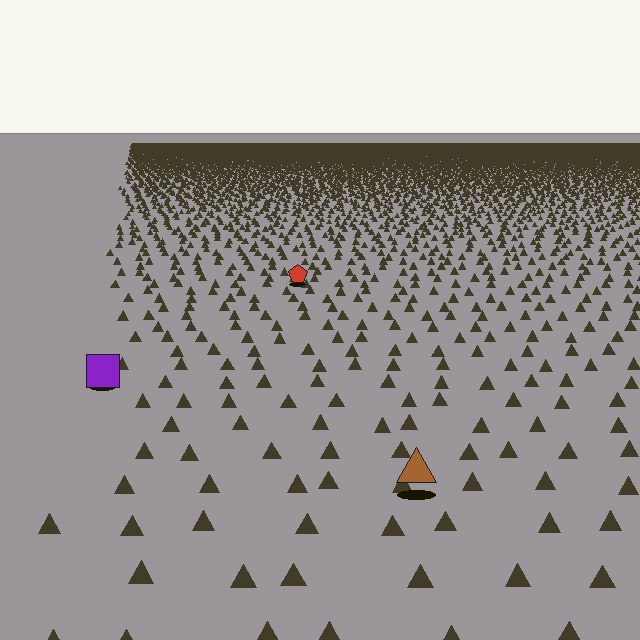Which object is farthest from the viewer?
The red pentagon is farthest from the viewer. It appears smaller and the ground texture around it is denser.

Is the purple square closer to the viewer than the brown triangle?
No. The brown triangle is closer — you can tell from the texture gradient: the ground texture is coarser near it.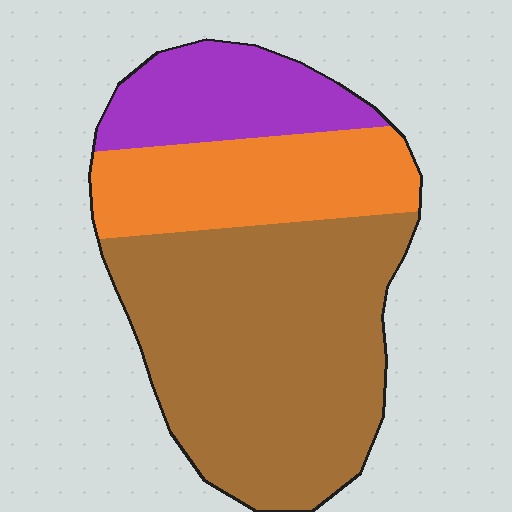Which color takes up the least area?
Purple, at roughly 20%.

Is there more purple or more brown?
Brown.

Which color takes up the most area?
Brown, at roughly 55%.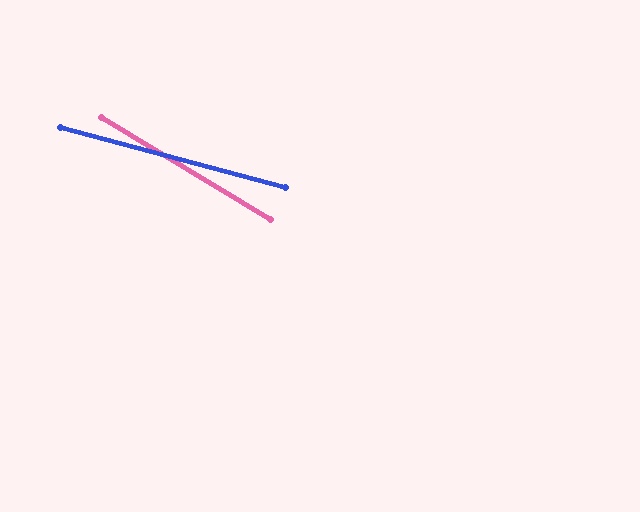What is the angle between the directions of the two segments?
Approximately 16 degrees.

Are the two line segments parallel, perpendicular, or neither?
Neither parallel nor perpendicular — they differ by about 16°.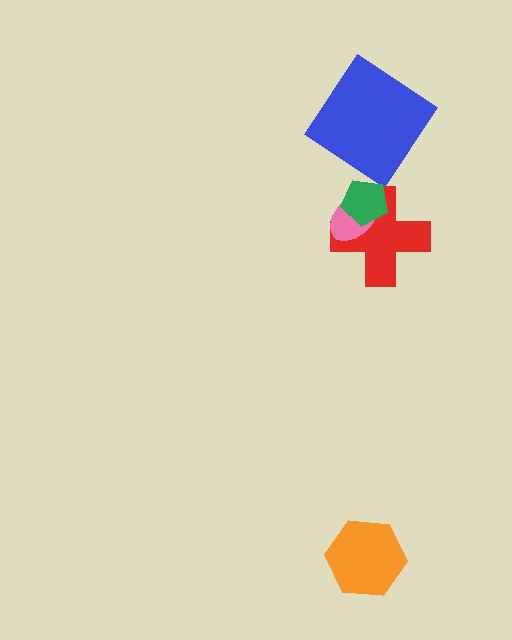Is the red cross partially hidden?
Yes, it is partially covered by another shape.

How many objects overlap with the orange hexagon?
0 objects overlap with the orange hexagon.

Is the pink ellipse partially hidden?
Yes, it is partially covered by another shape.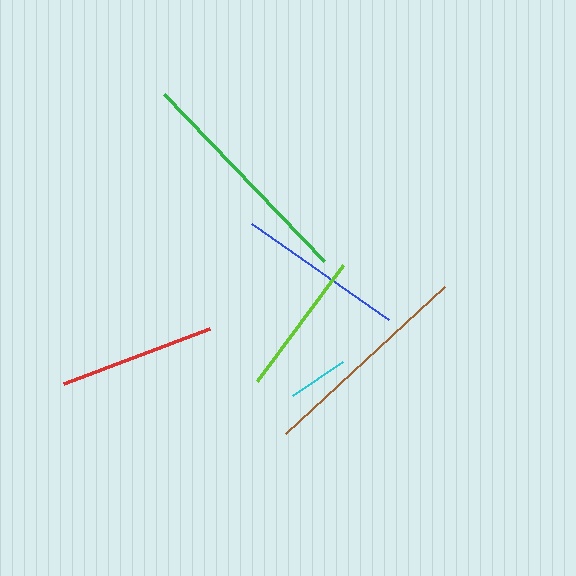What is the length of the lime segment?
The lime segment is approximately 144 pixels long.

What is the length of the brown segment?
The brown segment is approximately 217 pixels long.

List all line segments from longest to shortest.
From longest to shortest: green, brown, blue, red, lime, cyan.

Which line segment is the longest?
The green line is the longest at approximately 231 pixels.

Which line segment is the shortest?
The cyan line is the shortest at approximately 60 pixels.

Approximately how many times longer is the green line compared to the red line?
The green line is approximately 1.5 times the length of the red line.